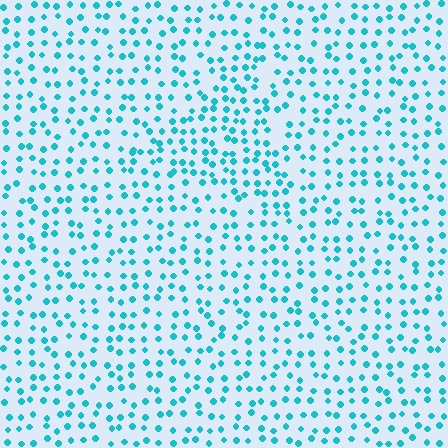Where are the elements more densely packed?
The elements are more densely packed inside the triangle boundary.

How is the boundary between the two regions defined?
The boundary is defined by a change in element density (approximately 1.5x ratio). All elements are the same color, size, and shape.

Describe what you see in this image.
The image contains small cyan elements arranged at two different densities. A triangle-shaped region is visible where the elements are more densely packed than the surrounding area.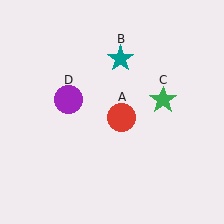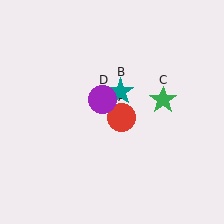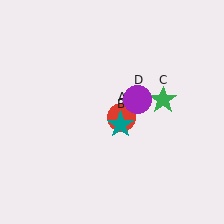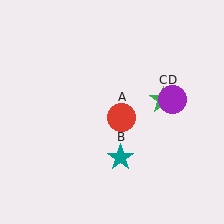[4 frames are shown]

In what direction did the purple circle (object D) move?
The purple circle (object D) moved right.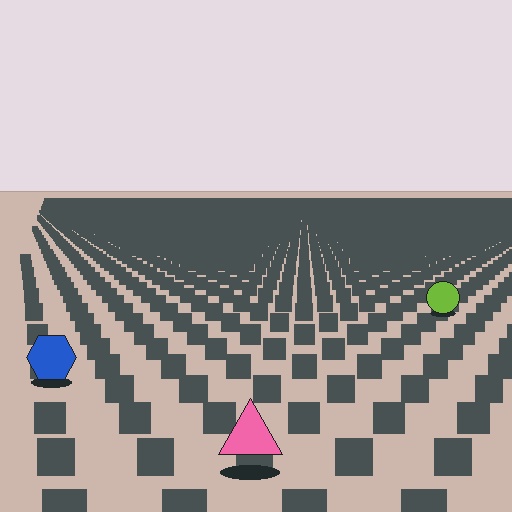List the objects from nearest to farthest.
From nearest to farthest: the pink triangle, the blue hexagon, the lime circle.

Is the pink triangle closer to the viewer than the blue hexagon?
Yes. The pink triangle is closer — you can tell from the texture gradient: the ground texture is coarser near it.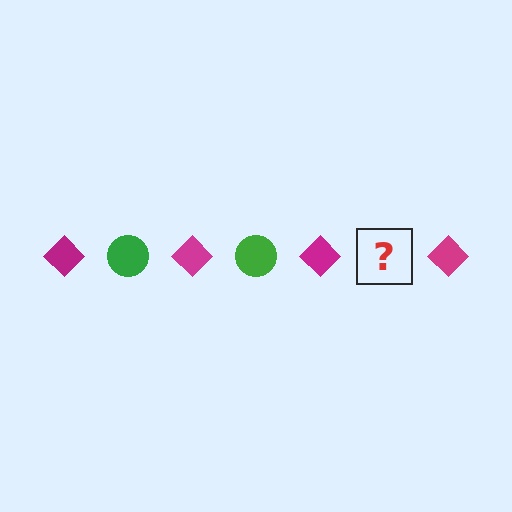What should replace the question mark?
The question mark should be replaced with a green circle.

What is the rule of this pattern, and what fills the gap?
The rule is that the pattern alternates between magenta diamond and green circle. The gap should be filled with a green circle.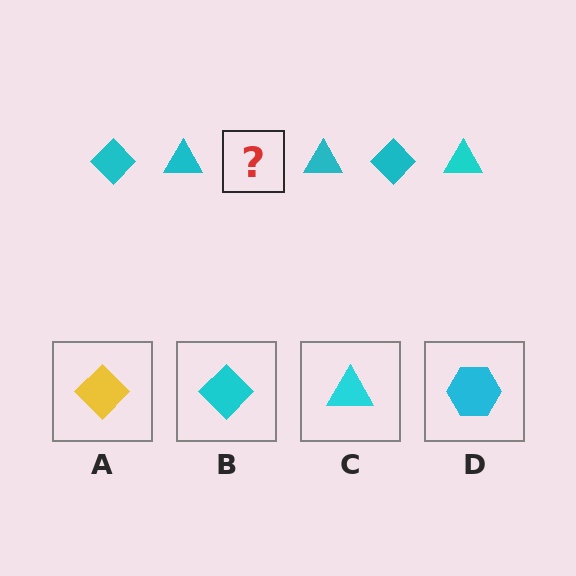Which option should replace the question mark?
Option B.